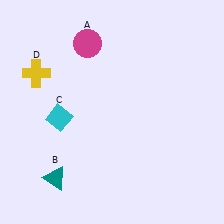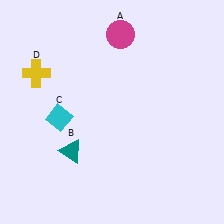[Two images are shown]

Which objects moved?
The objects that moved are: the magenta circle (A), the teal triangle (B).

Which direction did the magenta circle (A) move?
The magenta circle (A) moved right.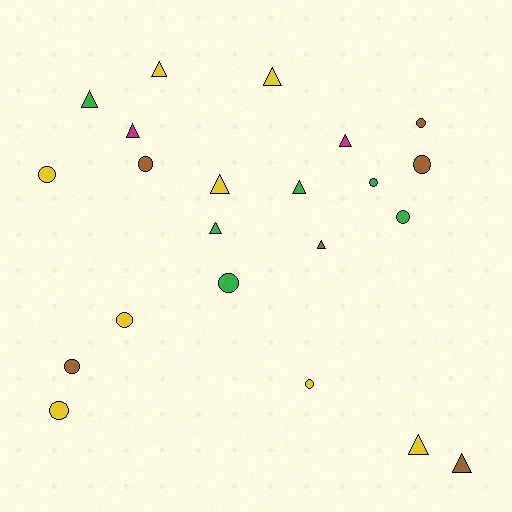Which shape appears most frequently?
Circle, with 11 objects.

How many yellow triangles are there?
There are 4 yellow triangles.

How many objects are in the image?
There are 22 objects.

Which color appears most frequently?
Yellow, with 8 objects.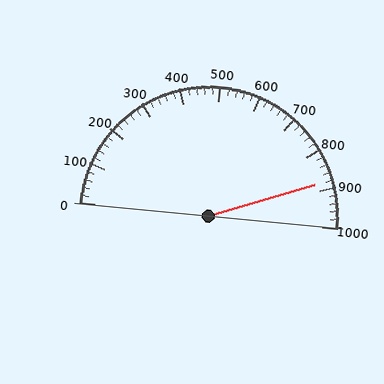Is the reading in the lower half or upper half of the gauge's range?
The reading is in the upper half of the range (0 to 1000).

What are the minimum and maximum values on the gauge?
The gauge ranges from 0 to 1000.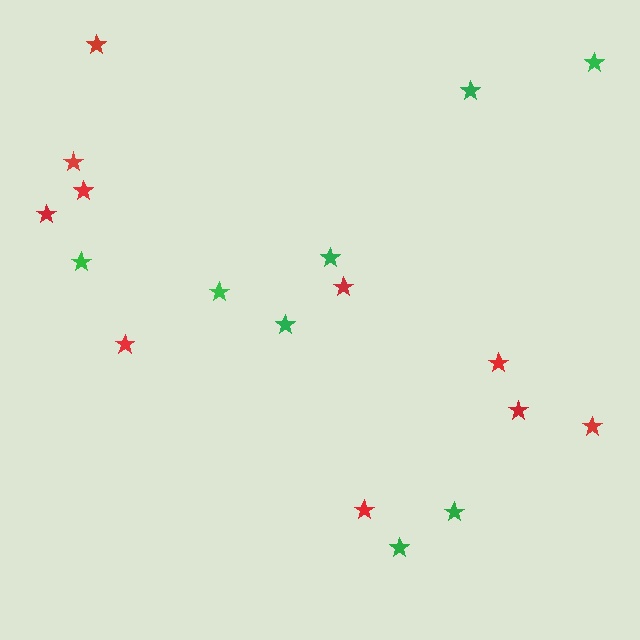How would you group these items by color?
There are 2 groups: one group of red stars (10) and one group of green stars (8).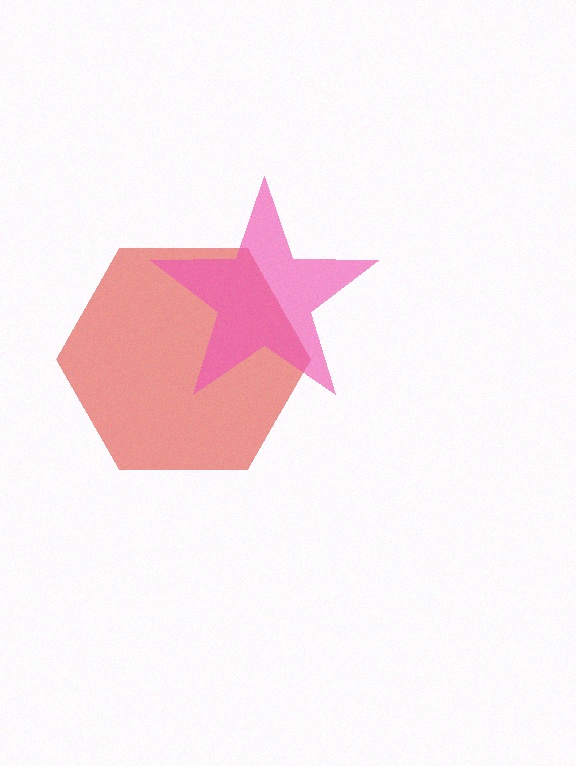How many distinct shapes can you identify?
There are 2 distinct shapes: a red hexagon, a pink star.